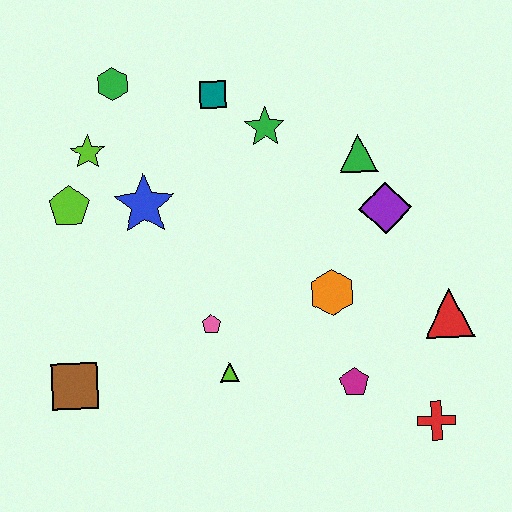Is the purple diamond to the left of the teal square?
No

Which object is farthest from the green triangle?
The brown square is farthest from the green triangle.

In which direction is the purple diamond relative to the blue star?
The purple diamond is to the right of the blue star.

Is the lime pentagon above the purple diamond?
Yes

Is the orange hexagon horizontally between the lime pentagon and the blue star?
No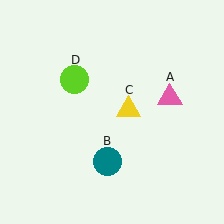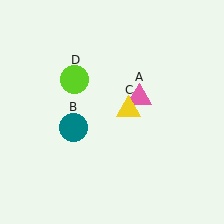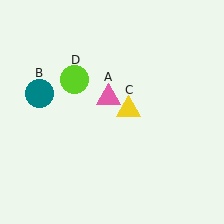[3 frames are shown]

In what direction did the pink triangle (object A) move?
The pink triangle (object A) moved left.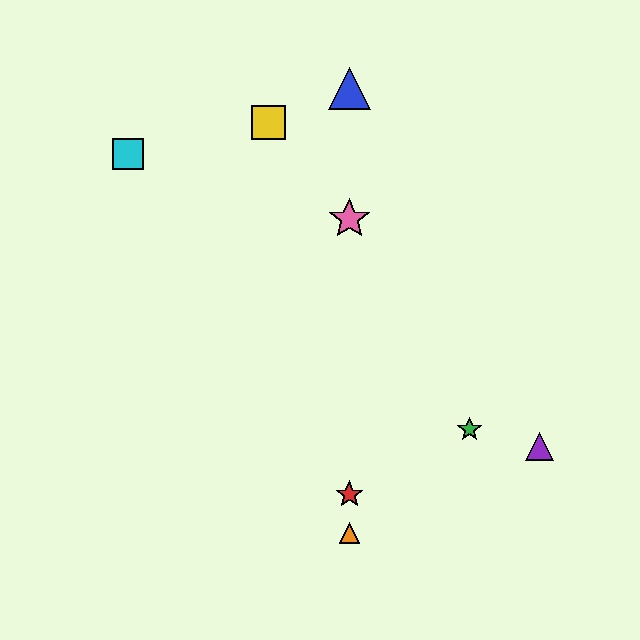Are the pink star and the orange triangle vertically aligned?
Yes, both are at x≈349.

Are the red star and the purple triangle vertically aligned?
No, the red star is at x≈349 and the purple triangle is at x≈539.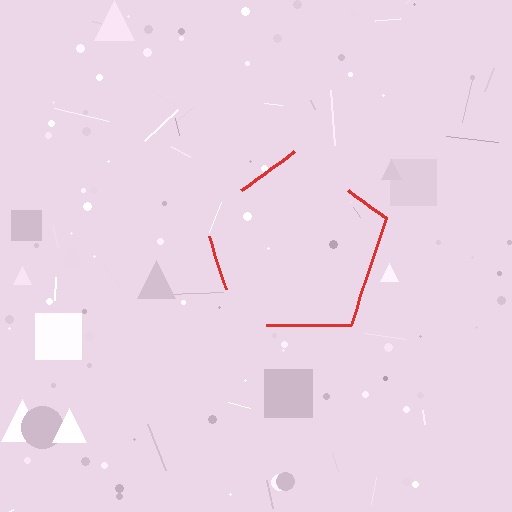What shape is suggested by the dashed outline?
The dashed outline suggests a pentagon.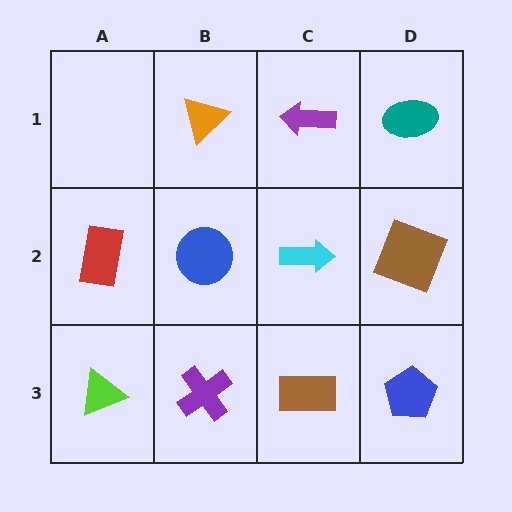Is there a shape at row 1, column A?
No, that cell is empty.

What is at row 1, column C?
A purple arrow.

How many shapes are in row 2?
4 shapes.